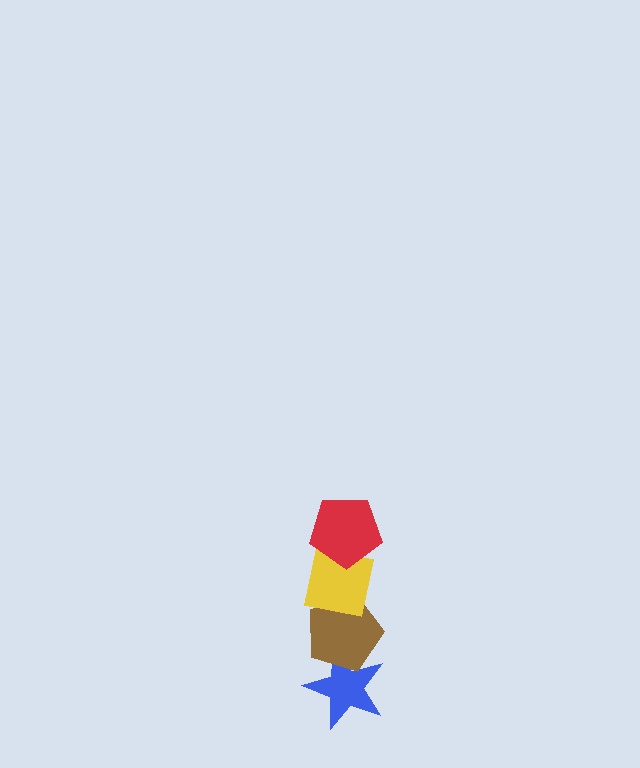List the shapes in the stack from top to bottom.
From top to bottom: the red pentagon, the yellow square, the brown pentagon, the blue star.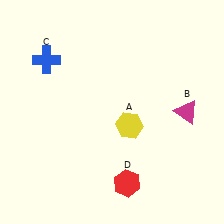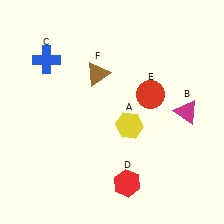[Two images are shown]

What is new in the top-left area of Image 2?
A brown triangle (F) was added in the top-left area of Image 2.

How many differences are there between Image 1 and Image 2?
There are 2 differences between the two images.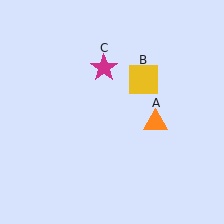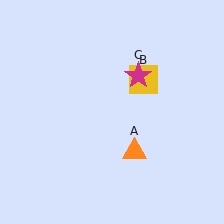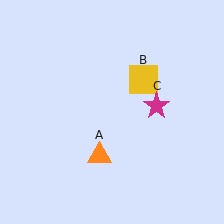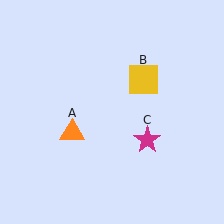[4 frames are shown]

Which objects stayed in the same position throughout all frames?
Yellow square (object B) remained stationary.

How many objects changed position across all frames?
2 objects changed position: orange triangle (object A), magenta star (object C).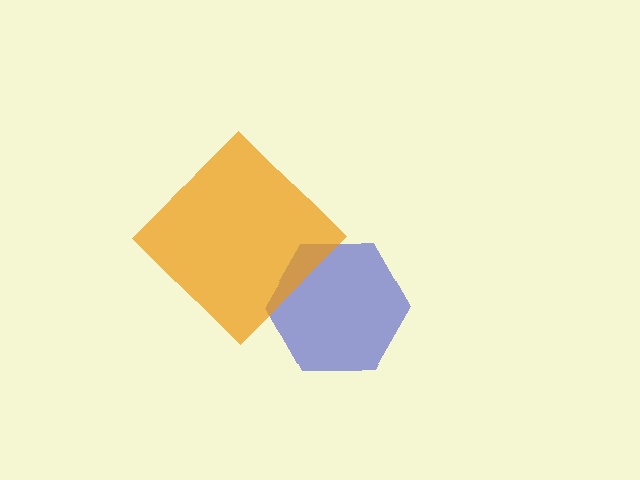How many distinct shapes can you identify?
There are 2 distinct shapes: a blue hexagon, an orange diamond.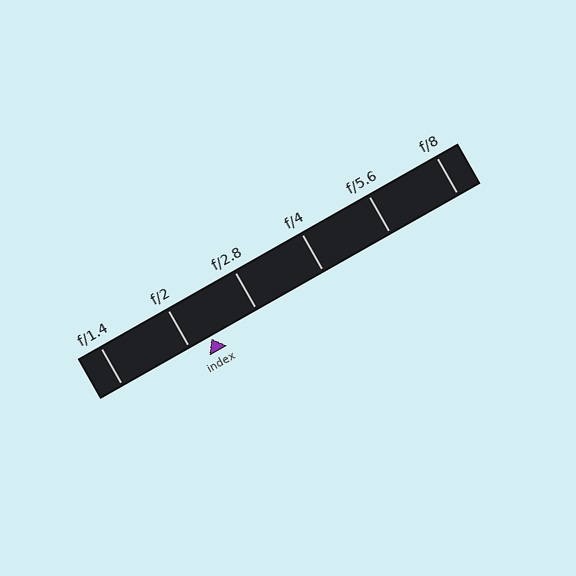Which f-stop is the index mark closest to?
The index mark is closest to f/2.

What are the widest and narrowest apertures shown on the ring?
The widest aperture shown is f/1.4 and the narrowest is f/8.